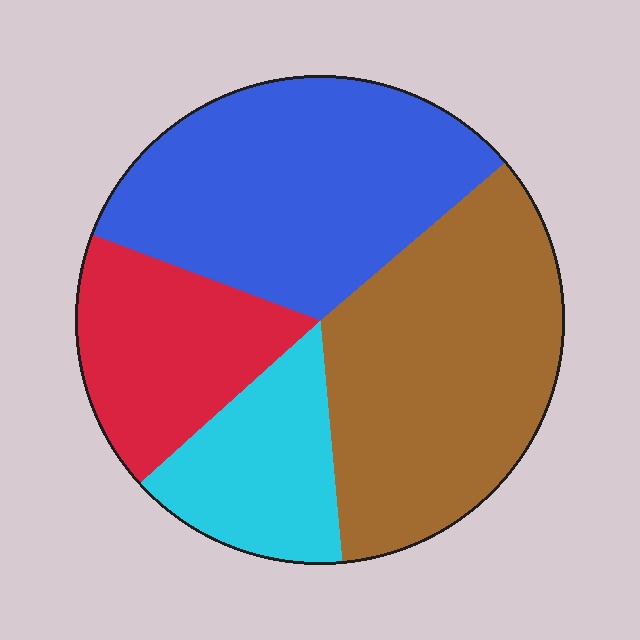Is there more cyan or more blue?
Blue.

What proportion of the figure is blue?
Blue covers roughly 35% of the figure.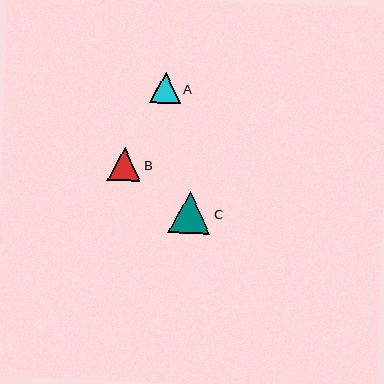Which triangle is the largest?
Triangle C is the largest with a size of approximately 42 pixels.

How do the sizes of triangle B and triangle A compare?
Triangle B and triangle A are approximately the same size.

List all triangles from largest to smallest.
From largest to smallest: C, B, A.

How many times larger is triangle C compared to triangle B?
Triangle C is approximately 1.3 times the size of triangle B.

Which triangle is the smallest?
Triangle A is the smallest with a size of approximately 30 pixels.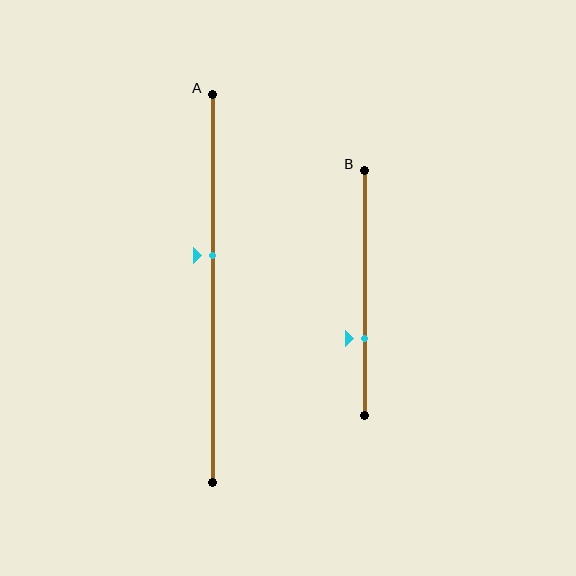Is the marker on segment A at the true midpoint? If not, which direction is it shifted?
No, the marker on segment A is shifted upward by about 8% of the segment length.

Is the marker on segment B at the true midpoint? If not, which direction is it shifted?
No, the marker on segment B is shifted downward by about 19% of the segment length.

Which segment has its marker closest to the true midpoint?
Segment A has its marker closest to the true midpoint.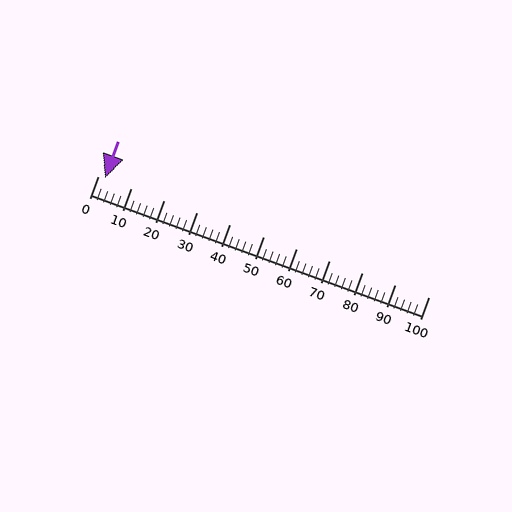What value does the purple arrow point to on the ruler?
The purple arrow points to approximately 2.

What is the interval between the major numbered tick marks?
The major tick marks are spaced 10 units apart.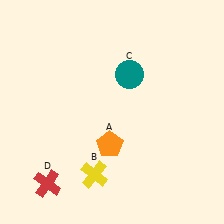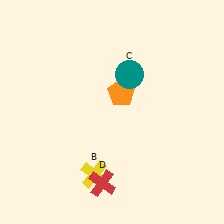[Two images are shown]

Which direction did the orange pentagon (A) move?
The orange pentagon (A) moved up.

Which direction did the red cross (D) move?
The red cross (D) moved right.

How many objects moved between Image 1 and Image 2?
2 objects moved between the two images.